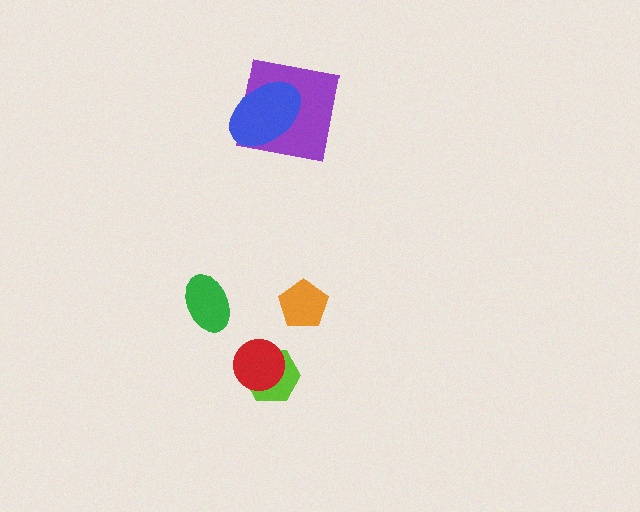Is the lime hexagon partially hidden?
Yes, it is partially covered by another shape.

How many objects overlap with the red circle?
1 object overlaps with the red circle.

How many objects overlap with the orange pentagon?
0 objects overlap with the orange pentagon.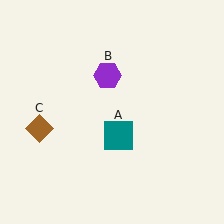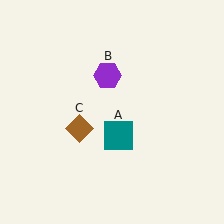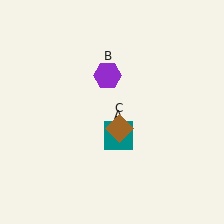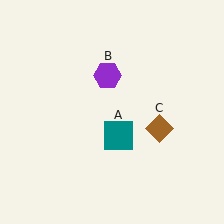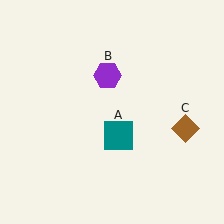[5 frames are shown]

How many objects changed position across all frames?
1 object changed position: brown diamond (object C).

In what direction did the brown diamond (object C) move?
The brown diamond (object C) moved right.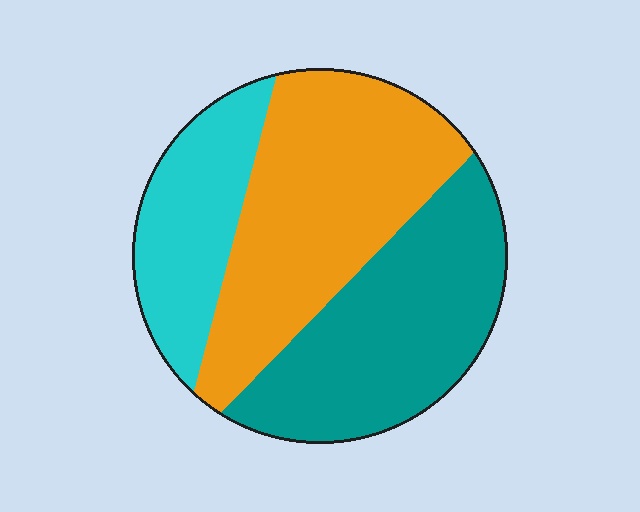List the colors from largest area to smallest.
From largest to smallest: orange, teal, cyan.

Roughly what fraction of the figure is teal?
Teal covers 37% of the figure.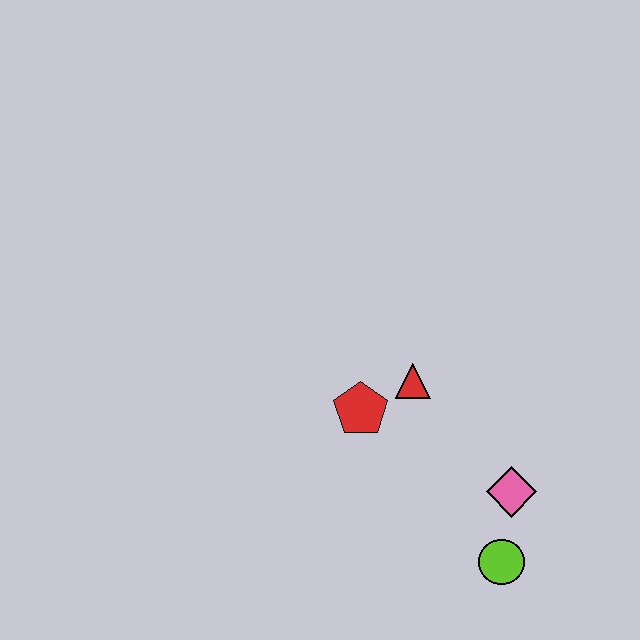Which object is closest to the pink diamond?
The lime circle is closest to the pink diamond.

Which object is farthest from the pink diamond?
The red pentagon is farthest from the pink diamond.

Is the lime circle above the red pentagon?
No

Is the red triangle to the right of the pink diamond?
No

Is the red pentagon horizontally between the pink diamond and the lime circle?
No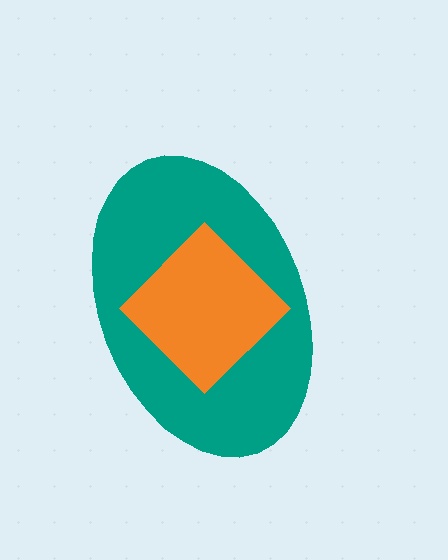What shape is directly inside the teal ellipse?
The orange diamond.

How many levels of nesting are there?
2.